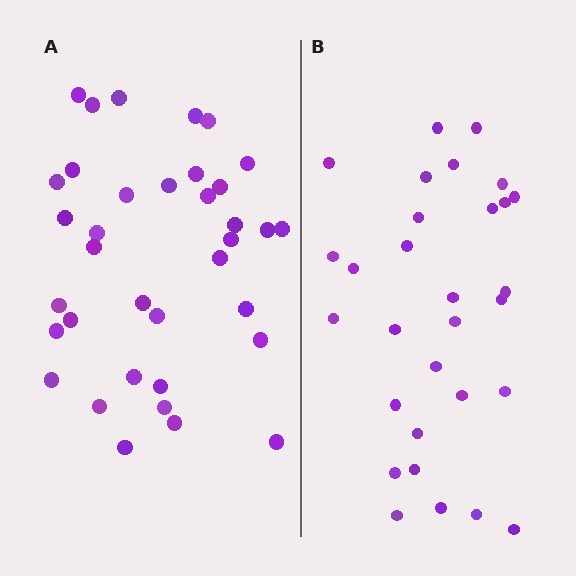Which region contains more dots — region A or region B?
Region A (the left region) has more dots.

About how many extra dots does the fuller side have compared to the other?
Region A has about 6 more dots than region B.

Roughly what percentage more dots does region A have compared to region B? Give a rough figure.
About 20% more.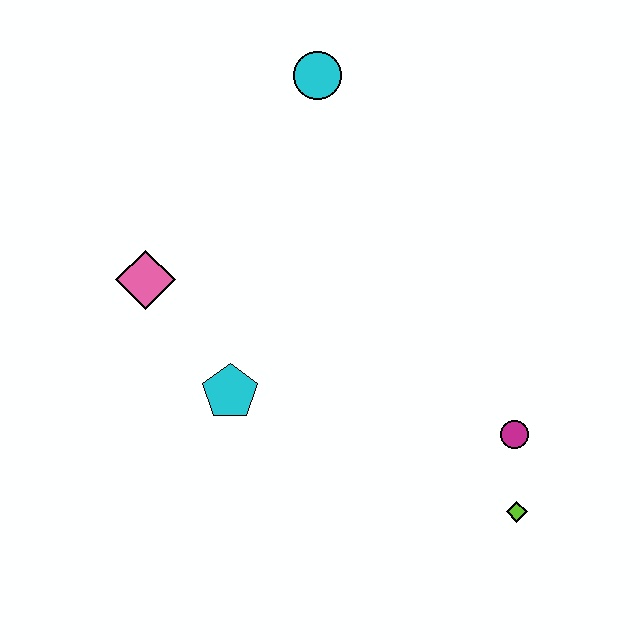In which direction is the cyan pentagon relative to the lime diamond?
The cyan pentagon is to the left of the lime diamond.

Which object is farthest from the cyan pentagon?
The cyan circle is farthest from the cyan pentagon.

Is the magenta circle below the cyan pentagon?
Yes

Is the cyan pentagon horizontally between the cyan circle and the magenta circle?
No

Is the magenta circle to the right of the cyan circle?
Yes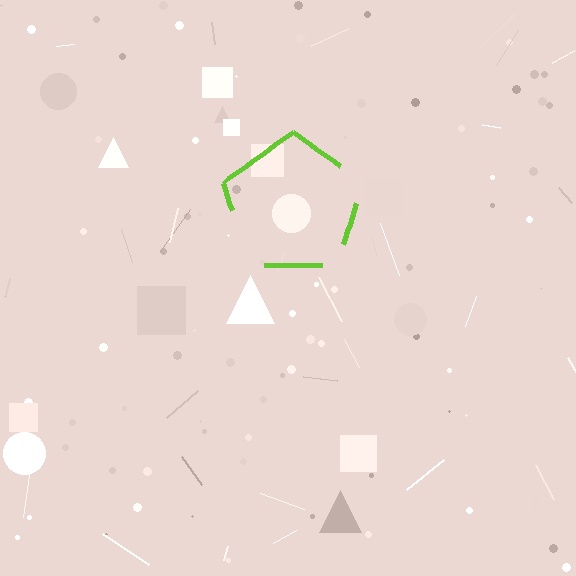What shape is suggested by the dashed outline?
The dashed outline suggests a pentagon.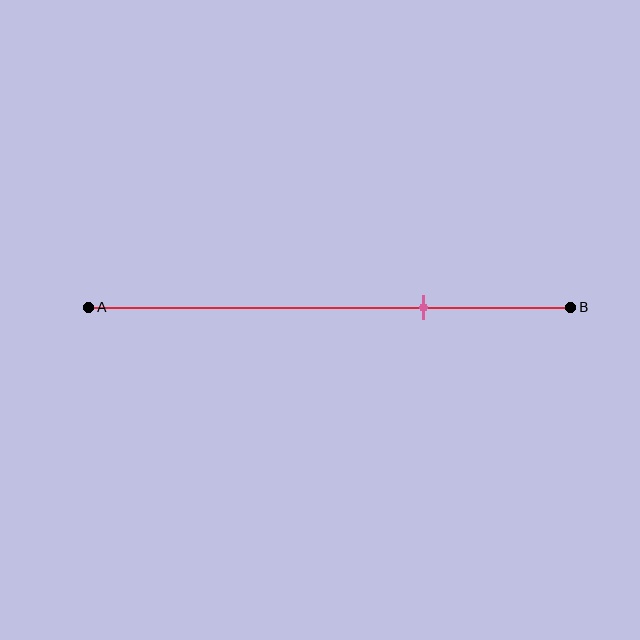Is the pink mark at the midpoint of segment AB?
No, the mark is at about 70% from A, not at the 50% midpoint.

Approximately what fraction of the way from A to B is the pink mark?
The pink mark is approximately 70% of the way from A to B.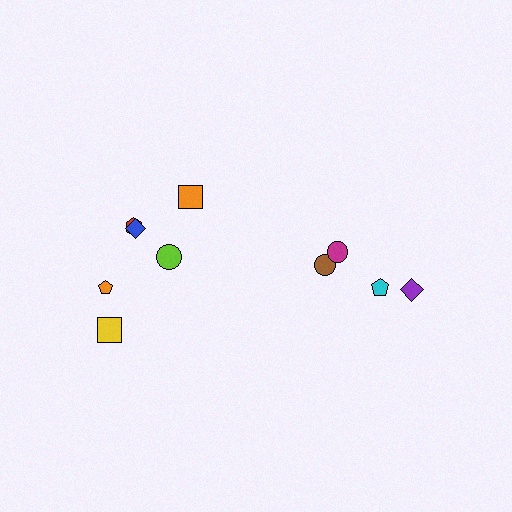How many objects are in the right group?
There are 4 objects.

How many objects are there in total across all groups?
There are 10 objects.